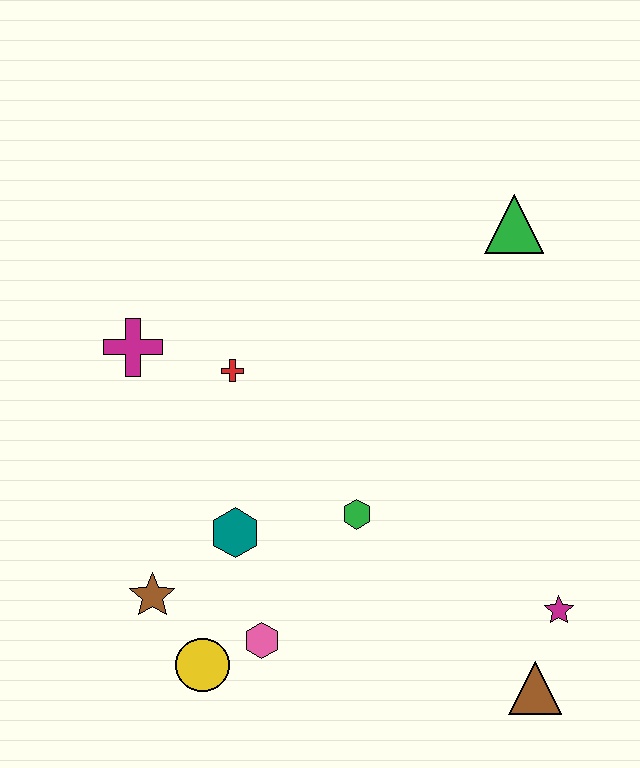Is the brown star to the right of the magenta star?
No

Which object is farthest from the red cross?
The brown triangle is farthest from the red cross.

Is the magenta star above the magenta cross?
No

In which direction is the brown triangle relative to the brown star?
The brown triangle is to the right of the brown star.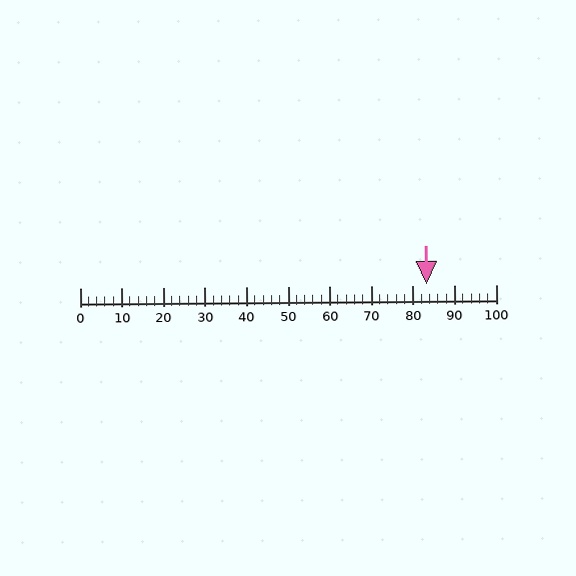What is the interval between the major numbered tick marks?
The major tick marks are spaced 10 units apart.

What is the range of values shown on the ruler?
The ruler shows values from 0 to 100.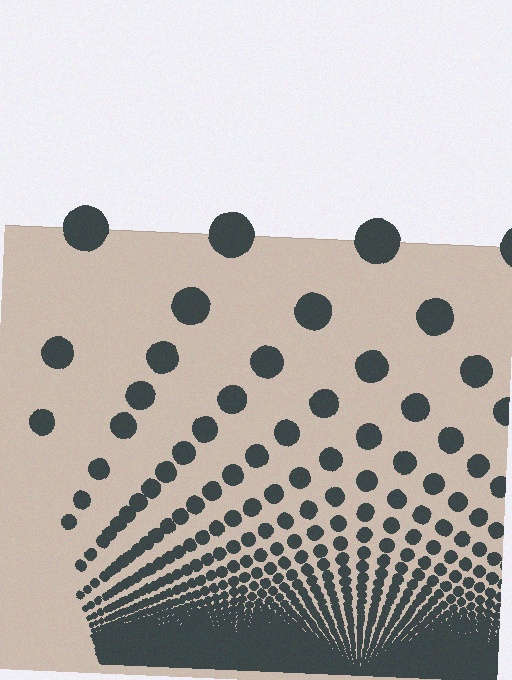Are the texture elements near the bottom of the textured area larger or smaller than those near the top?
Smaller. The gradient is inverted — elements near the bottom are smaller and denser.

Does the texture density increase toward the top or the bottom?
Density increases toward the bottom.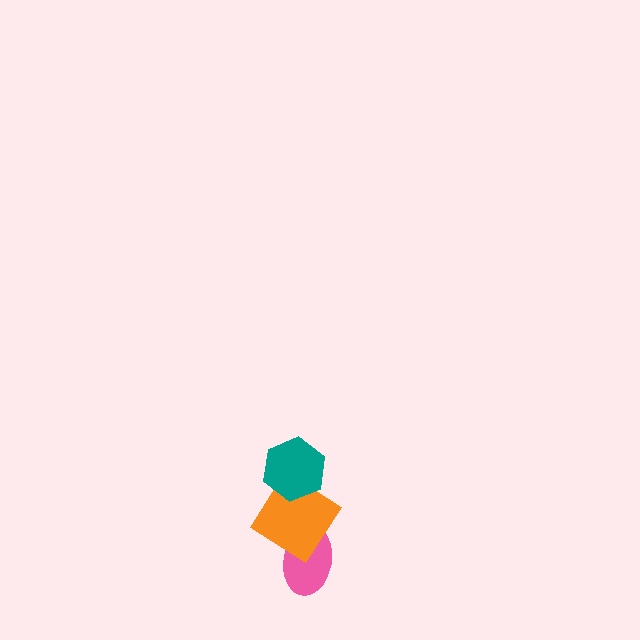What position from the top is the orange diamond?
The orange diamond is 2nd from the top.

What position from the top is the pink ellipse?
The pink ellipse is 3rd from the top.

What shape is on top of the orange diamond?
The teal hexagon is on top of the orange diamond.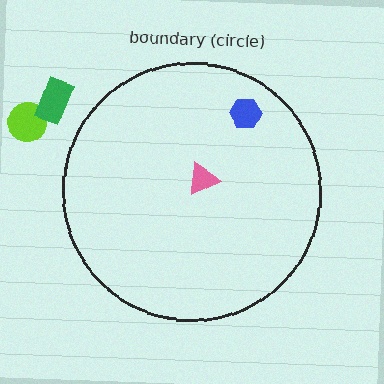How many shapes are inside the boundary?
2 inside, 2 outside.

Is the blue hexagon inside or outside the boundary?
Inside.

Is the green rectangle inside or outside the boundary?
Outside.